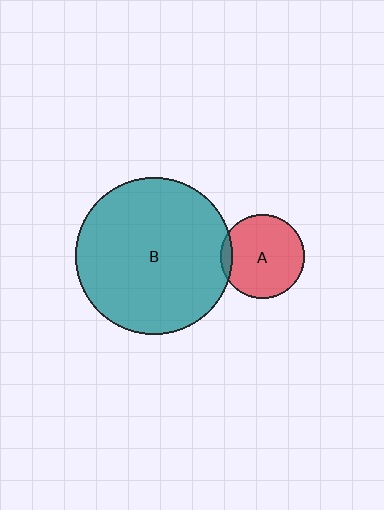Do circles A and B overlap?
Yes.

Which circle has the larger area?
Circle B (teal).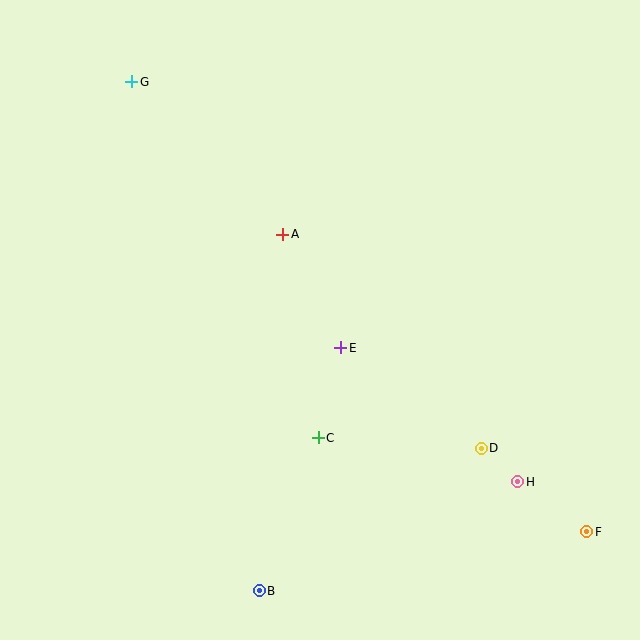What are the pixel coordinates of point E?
Point E is at (341, 348).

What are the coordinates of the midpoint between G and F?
The midpoint between G and F is at (359, 307).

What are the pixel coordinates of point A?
Point A is at (283, 235).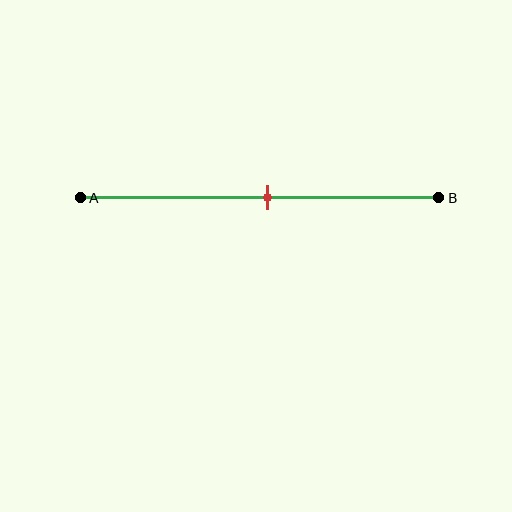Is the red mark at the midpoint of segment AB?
Yes, the mark is approximately at the midpoint.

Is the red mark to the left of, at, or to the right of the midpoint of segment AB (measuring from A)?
The red mark is approximately at the midpoint of segment AB.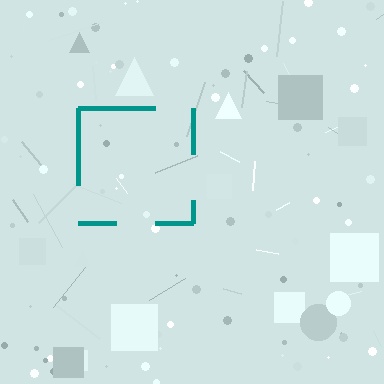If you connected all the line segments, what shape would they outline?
They would outline a square.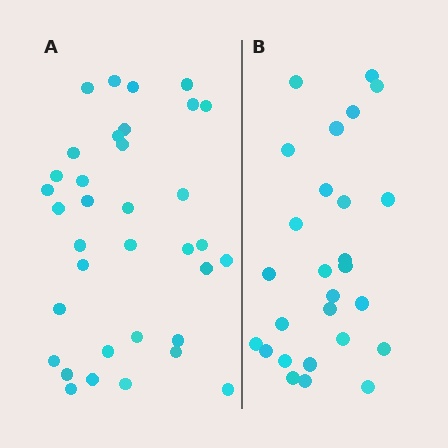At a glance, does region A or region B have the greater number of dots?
Region A (the left region) has more dots.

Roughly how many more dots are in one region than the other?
Region A has roughly 8 or so more dots than region B.